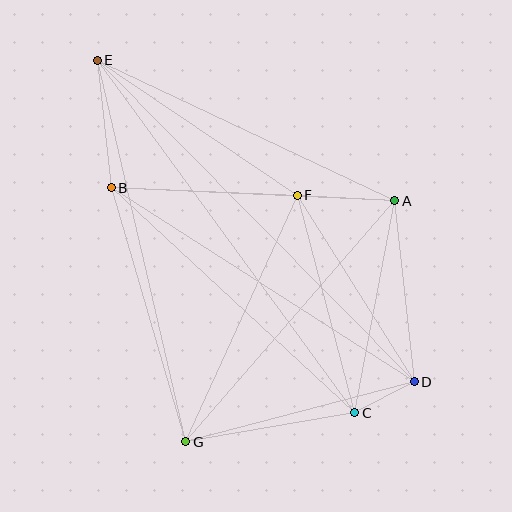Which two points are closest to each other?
Points C and D are closest to each other.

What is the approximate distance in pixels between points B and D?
The distance between B and D is approximately 360 pixels.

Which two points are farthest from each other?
Points D and E are farthest from each other.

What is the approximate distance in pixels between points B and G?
The distance between B and G is approximately 265 pixels.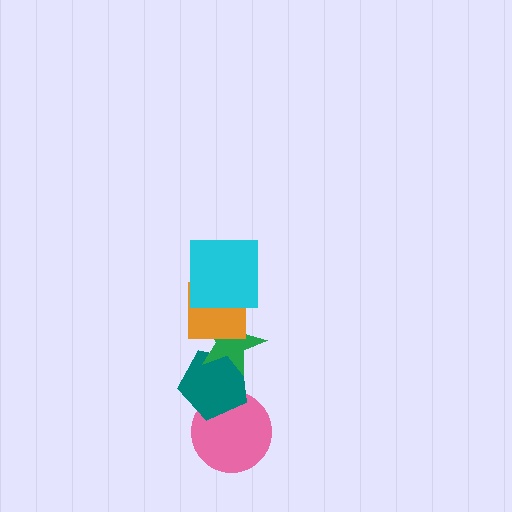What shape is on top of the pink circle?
The teal pentagon is on top of the pink circle.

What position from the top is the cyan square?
The cyan square is 1st from the top.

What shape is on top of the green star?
The orange square is on top of the green star.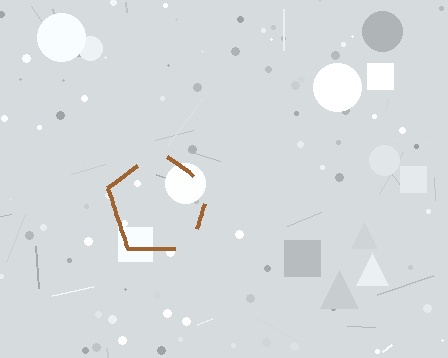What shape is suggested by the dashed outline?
The dashed outline suggests a pentagon.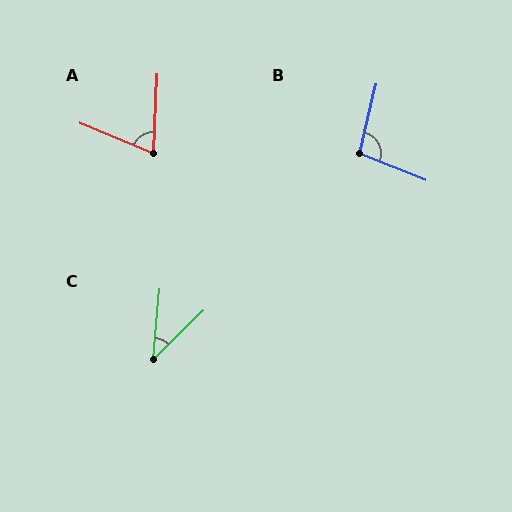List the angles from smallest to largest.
C (40°), A (70°), B (99°).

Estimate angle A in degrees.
Approximately 70 degrees.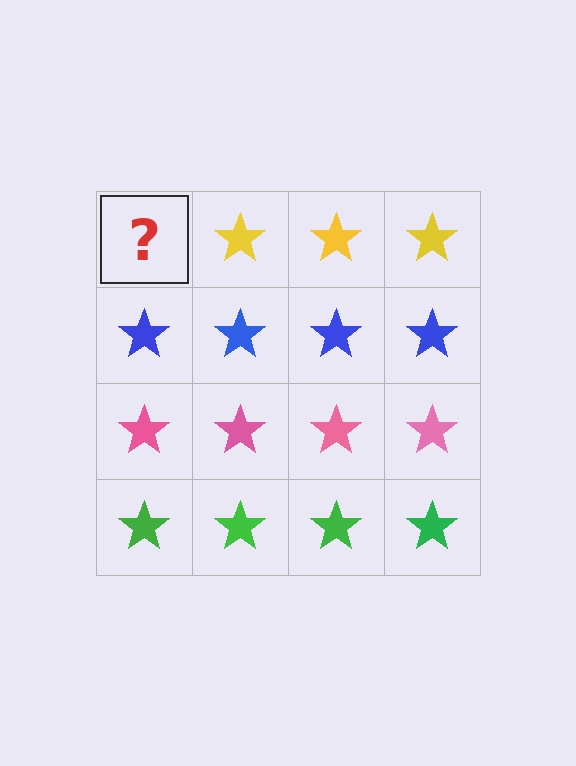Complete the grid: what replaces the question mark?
The question mark should be replaced with a yellow star.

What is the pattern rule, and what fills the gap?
The rule is that each row has a consistent color. The gap should be filled with a yellow star.